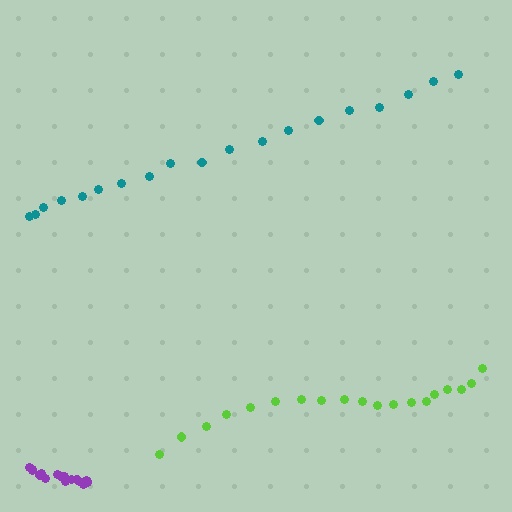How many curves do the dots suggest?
There are 3 distinct paths.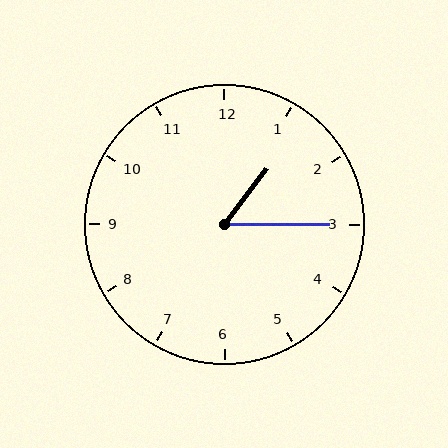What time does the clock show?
1:15.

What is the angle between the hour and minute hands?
Approximately 52 degrees.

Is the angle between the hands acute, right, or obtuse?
It is acute.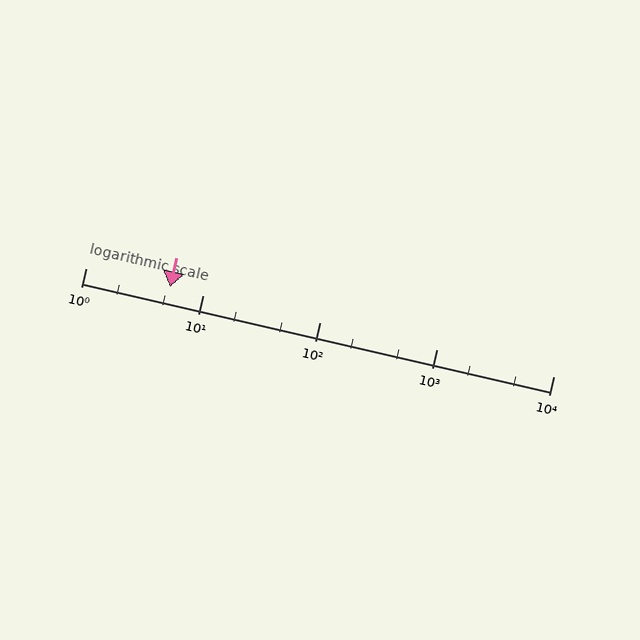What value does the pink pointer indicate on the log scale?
The pointer indicates approximately 5.3.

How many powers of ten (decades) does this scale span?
The scale spans 4 decades, from 1 to 10000.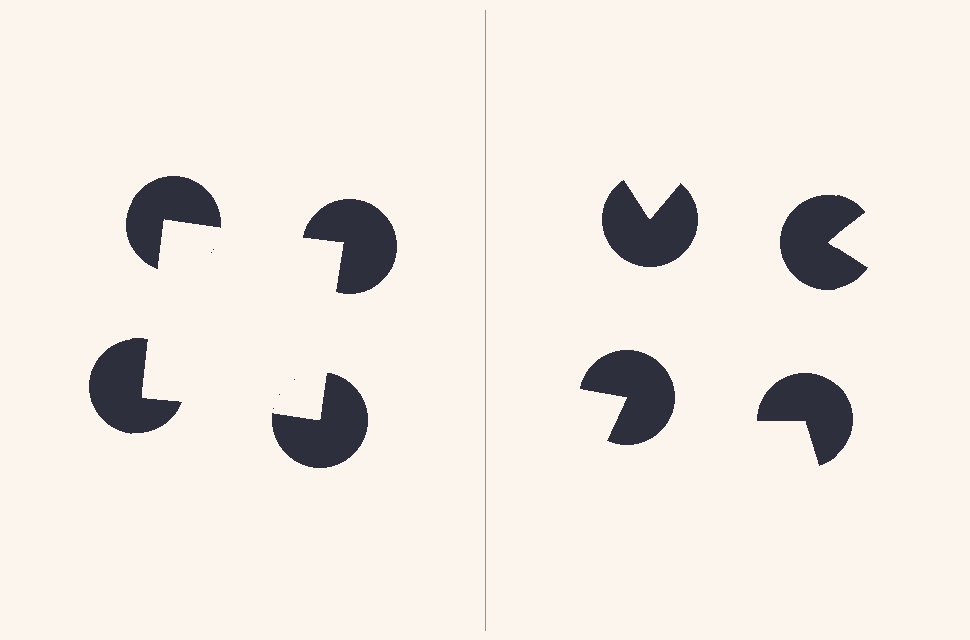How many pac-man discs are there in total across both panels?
8 — 4 on each side.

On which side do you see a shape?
An illusory square appears on the left side. On the right side the wedge cuts are rotated, so no coherent shape forms.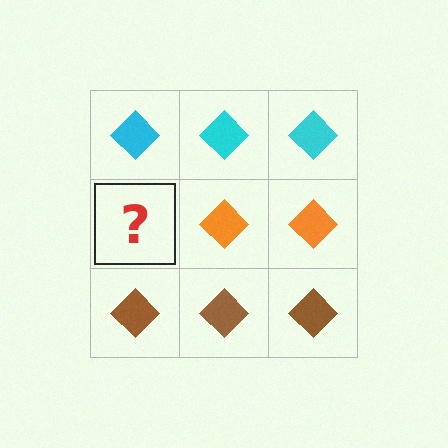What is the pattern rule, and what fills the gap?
The rule is that each row has a consistent color. The gap should be filled with an orange diamond.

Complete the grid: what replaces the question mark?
The question mark should be replaced with an orange diamond.